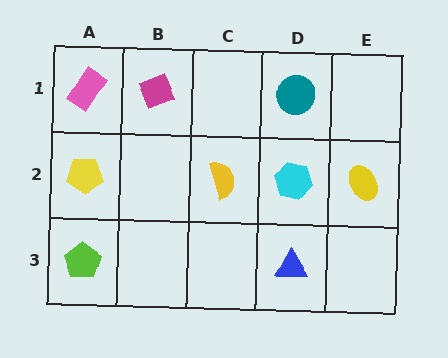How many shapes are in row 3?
2 shapes.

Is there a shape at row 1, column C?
No, that cell is empty.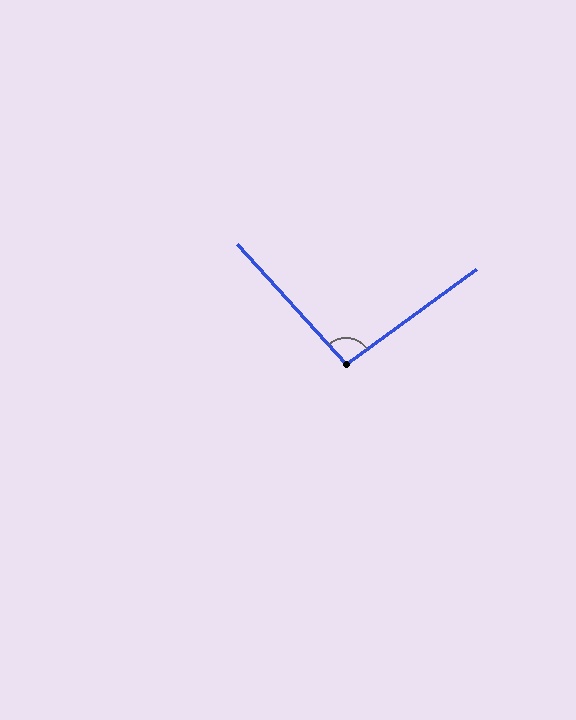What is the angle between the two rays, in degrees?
Approximately 96 degrees.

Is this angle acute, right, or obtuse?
It is obtuse.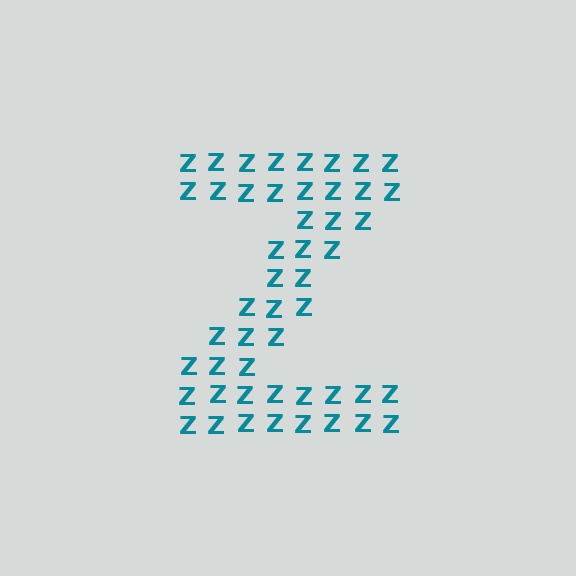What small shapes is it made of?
It is made of small letter Z's.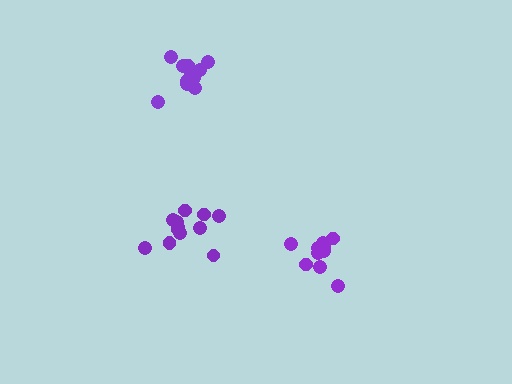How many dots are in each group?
Group 1: 13 dots, Group 2: 12 dots, Group 3: 11 dots (36 total).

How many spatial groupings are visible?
There are 3 spatial groupings.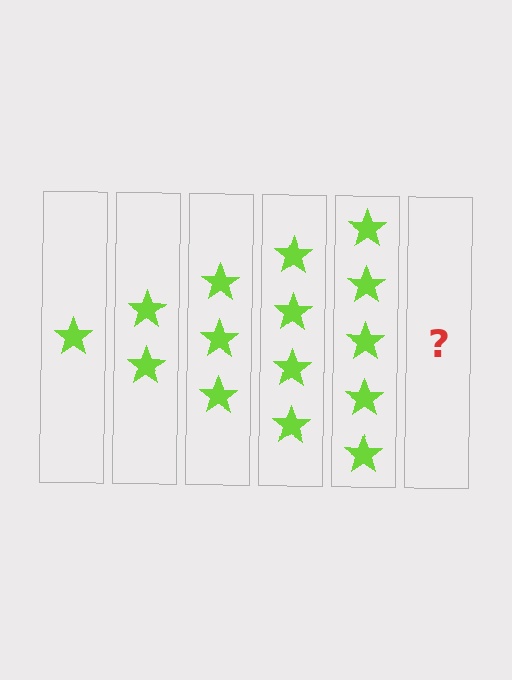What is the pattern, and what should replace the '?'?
The pattern is that each step adds one more star. The '?' should be 6 stars.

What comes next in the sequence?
The next element should be 6 stars.